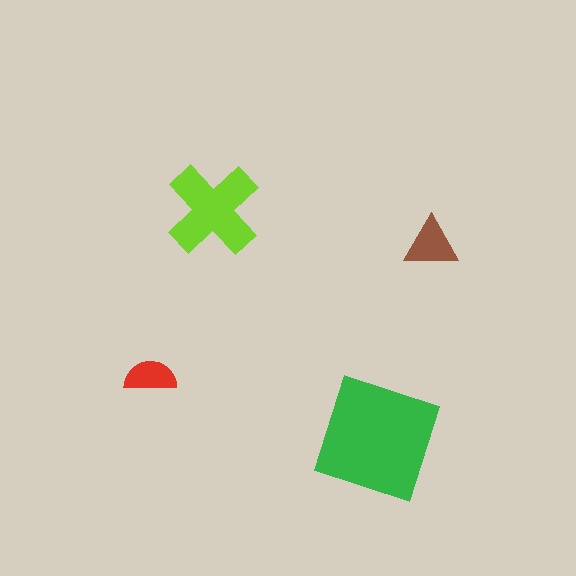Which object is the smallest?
The red semicircle.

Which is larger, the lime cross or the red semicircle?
The lime cross.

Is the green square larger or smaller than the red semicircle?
Larger.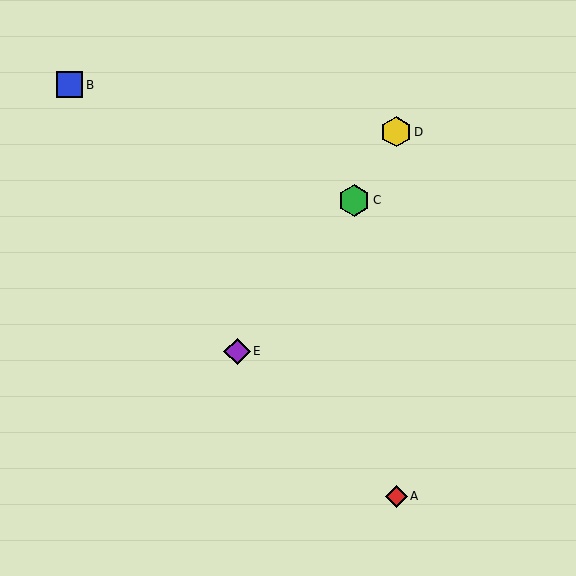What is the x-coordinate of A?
Object A is at x≈396.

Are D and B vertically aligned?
No, D is at x≈396 and B is at x≈70.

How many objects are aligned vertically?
2 objects (A, D) are aligned vertically.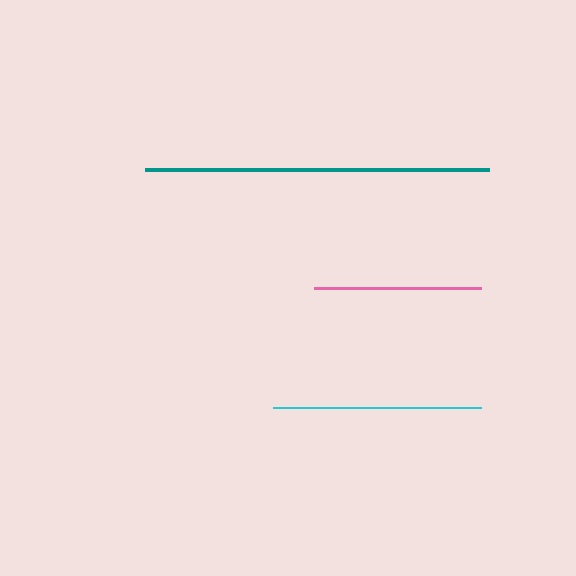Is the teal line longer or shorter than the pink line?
The teal line is longer than the pink line.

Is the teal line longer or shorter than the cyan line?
The teal line is longer than the cyan line.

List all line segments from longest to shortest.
From longest to shortest: teal, cyan, pink.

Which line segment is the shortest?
The pink line is the shortest at approximately 167 pixels.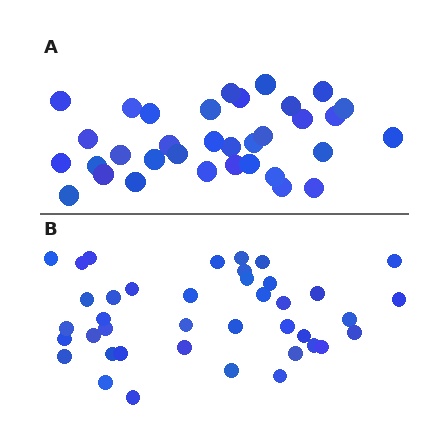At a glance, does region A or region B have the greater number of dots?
Region B (the bottom region) has more dots.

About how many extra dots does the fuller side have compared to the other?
Region B has about 6 more dots than region A.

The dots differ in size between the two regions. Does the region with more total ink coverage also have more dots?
No. Region A has more total ink coverage because its dots are larger, but region B actually contains more individual dots. Total area can be misleading — the number of items is what matters here.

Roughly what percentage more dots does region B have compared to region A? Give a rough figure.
About 20% more.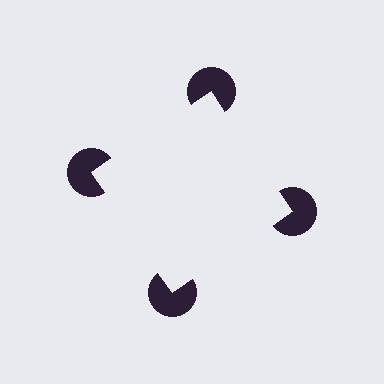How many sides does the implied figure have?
4 sides.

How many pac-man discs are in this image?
There are 4 — one at each vertex of the illusory square.